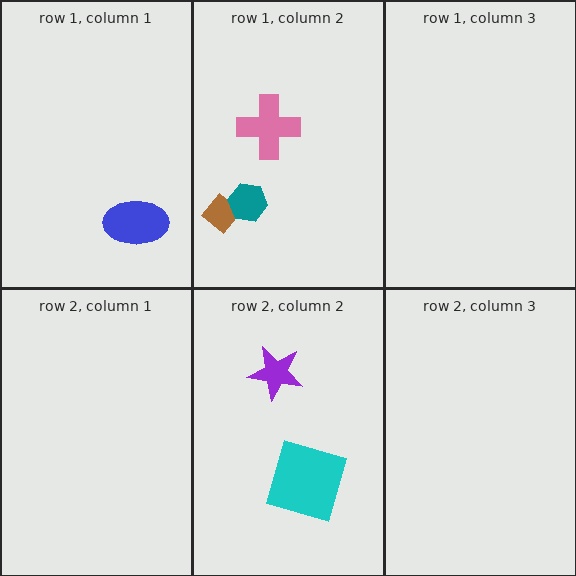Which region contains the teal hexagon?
The row 1, column 2 region.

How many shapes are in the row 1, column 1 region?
1.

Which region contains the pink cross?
The row 1, column 2 region.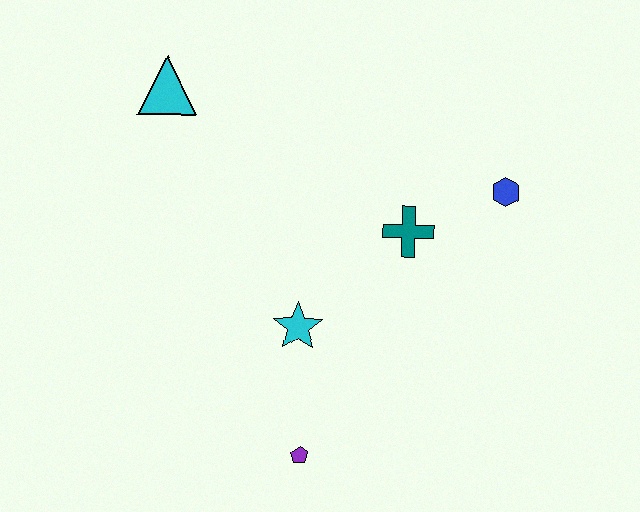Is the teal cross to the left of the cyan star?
No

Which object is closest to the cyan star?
The purple pentagon is closest to the cyan star.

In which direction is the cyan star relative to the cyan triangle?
The cyan star is below the cyan triangle.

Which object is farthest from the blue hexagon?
The cyan triangle is farthest from the blue hexagon.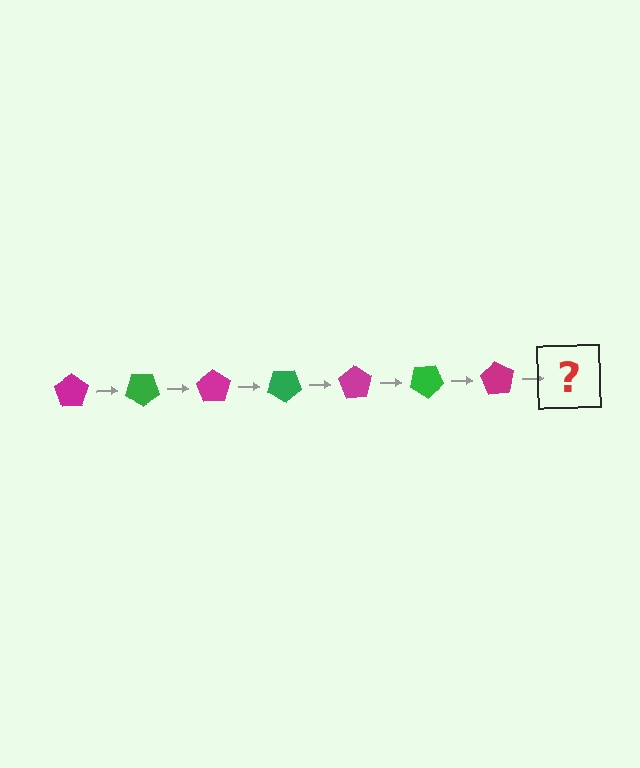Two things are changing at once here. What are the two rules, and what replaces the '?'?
The two rules are that it rotates 35 degrees each step and the color cycles through magenta and green. The '?' should be a green pentagon, rotated 245 degrees from the start.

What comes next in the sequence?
The next element should be a green pentagon, rotated 245 degrees from the start.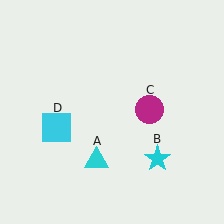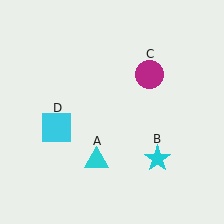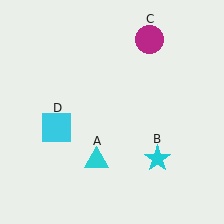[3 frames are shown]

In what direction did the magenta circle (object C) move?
The magenta circle (object C) moved up.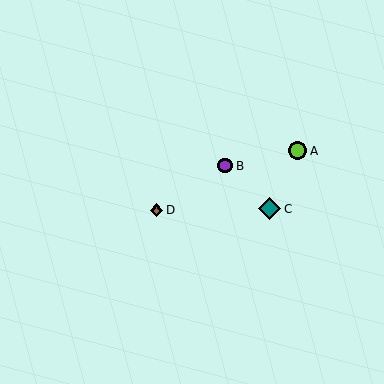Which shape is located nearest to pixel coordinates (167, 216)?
The brown diamond (labeled D) at (157, 210) is nearest to that location.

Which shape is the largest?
The teal diamond (labeled C) is the largest.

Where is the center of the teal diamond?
The center of the teal diamond is at (269, 209).